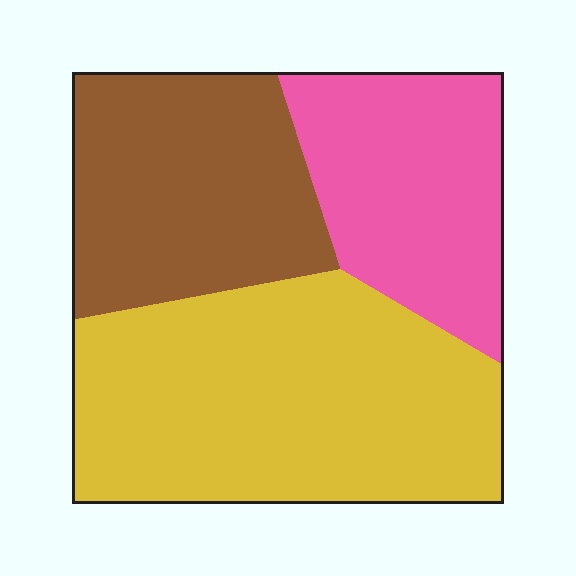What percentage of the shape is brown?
Brown takes up about one quarter (1/4) of the shape.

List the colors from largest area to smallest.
From largest to smallest: yellow, brown, pink.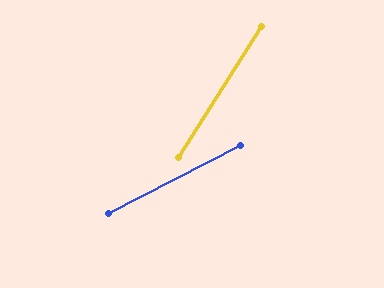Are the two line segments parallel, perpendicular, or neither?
Neither parallel nor perpendicular — they differ by about 31°.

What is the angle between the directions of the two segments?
Approximately 31 degrees.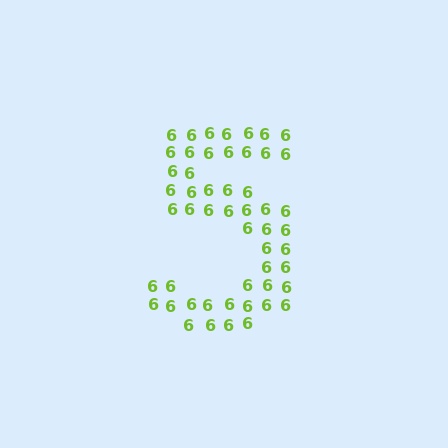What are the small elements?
The small elements are digit 6's.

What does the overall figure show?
The overall figure shows the digit 5.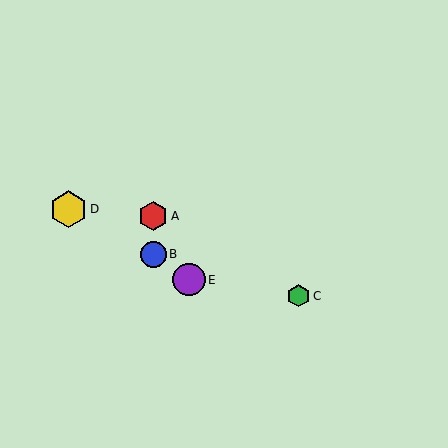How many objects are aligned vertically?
2 objects (A, B) are aligned vertically.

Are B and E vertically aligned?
No, B is at x≈153 and E is at x≈189.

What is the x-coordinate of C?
Object C is at x≈298.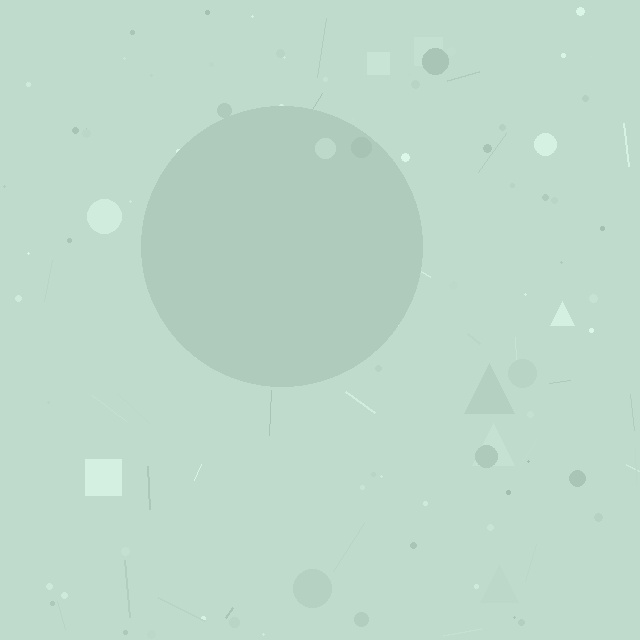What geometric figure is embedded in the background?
A circle is embedded in the background.